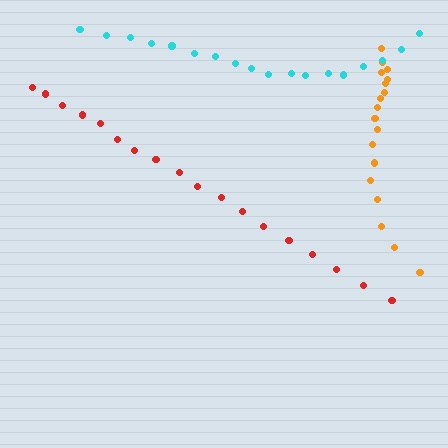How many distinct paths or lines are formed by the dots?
There are 3 distinct paths.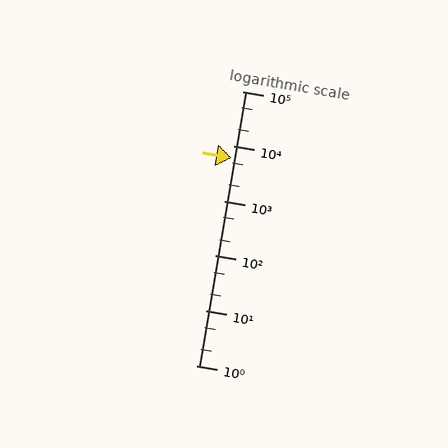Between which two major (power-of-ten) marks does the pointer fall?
The pointer is between 1000 and 10000.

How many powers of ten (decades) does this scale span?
The scale spans 5 decades, from 1 to 100000.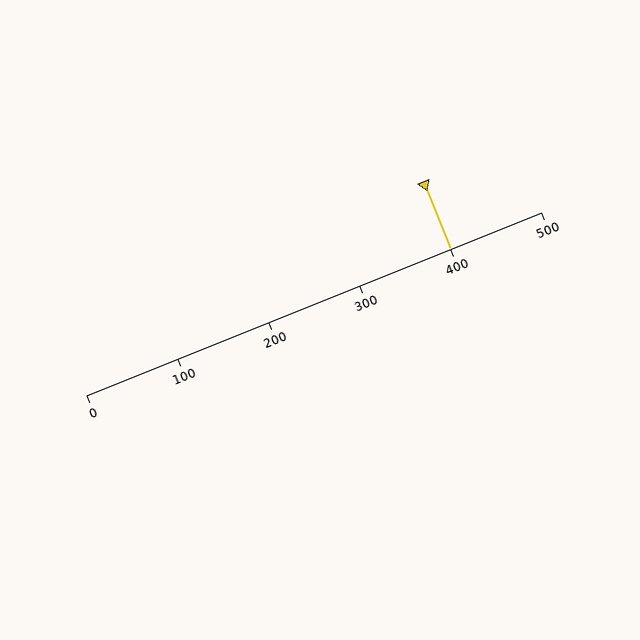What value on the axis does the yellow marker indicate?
The marker indicates approximately 400.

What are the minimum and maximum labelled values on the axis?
The axis runs from 0 to 500.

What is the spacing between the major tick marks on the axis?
The major ticks are spaced 100 apart.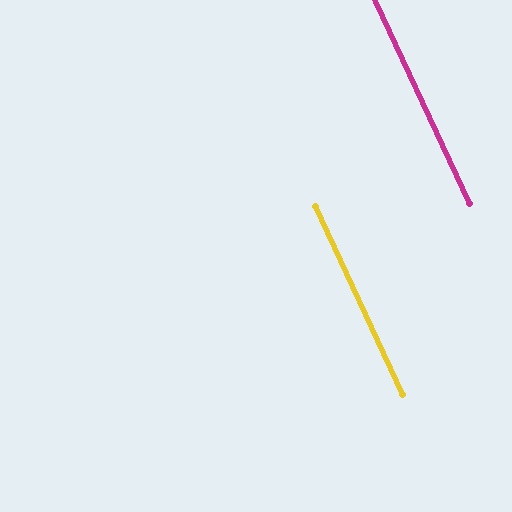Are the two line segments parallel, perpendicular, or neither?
Parallel — their directions differ by only 0.2°.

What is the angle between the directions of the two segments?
Approximately 0 degrees.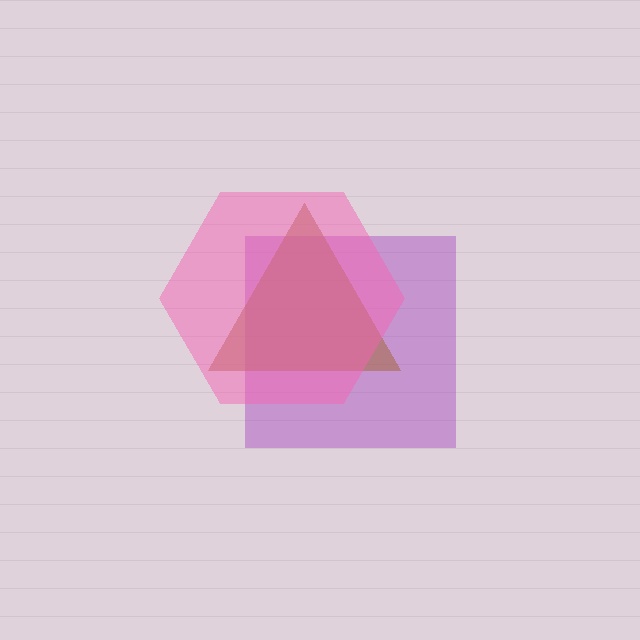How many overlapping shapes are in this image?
There are 3 overlapping shapes in the image.